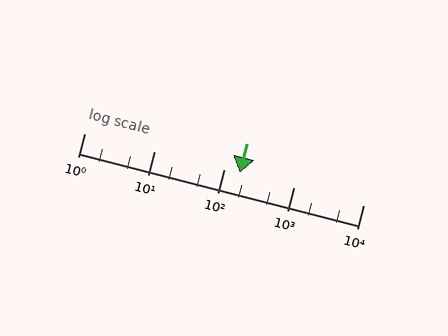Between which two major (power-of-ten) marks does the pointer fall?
The pointer is between 100 and 1000.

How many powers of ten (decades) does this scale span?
The scale spans 4 decades, from 1 to 10000.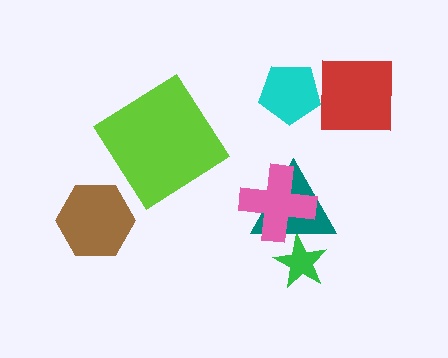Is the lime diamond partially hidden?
No, no other shape covers it.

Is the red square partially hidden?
Yes, it is partially covered by another shape.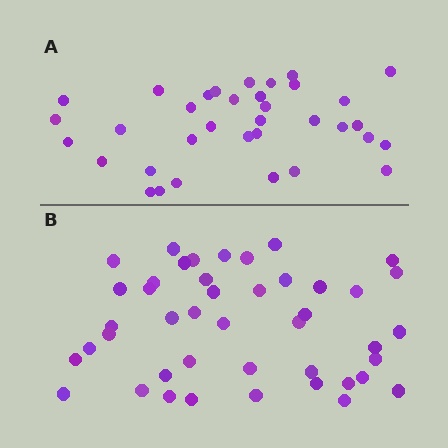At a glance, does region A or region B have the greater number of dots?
Region B (the bottom region) has more dots.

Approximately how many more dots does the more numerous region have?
Region B has roughly 8 or so more dots than region A.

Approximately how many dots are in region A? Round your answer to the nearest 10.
About 40 dots. (The exact count is 35, which rounds to 40.)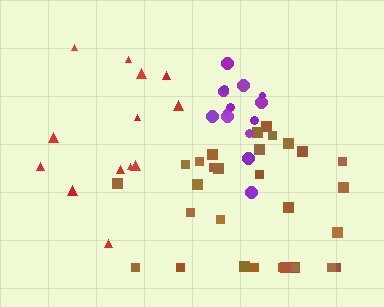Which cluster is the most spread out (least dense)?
Red.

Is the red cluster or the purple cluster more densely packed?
Purple.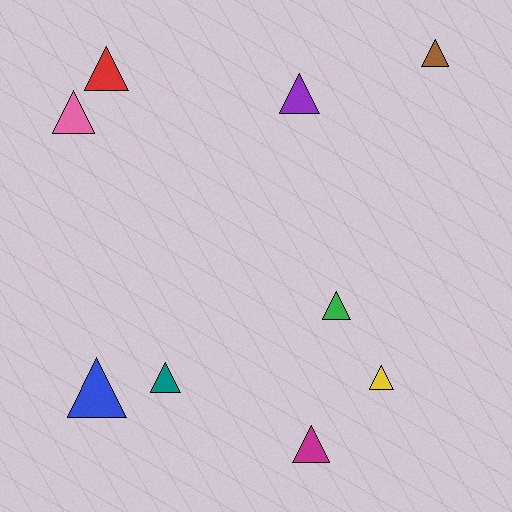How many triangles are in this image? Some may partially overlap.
There are 9 triangles.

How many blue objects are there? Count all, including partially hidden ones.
There is 1 blue object.